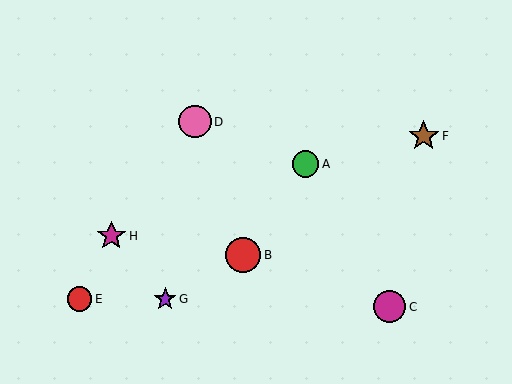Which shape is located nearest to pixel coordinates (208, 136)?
The pink circle (labeled D) at (195, 122) is nearest to that location.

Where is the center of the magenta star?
The center of the magenta star is at (111, 236).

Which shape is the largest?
The red circle (labeled B) is the largest.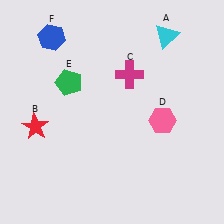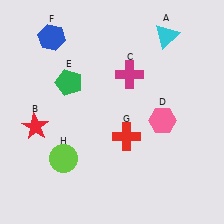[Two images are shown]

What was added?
A red cross (G), a lime circle (H) were added in Image 2.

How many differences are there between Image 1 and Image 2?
There are 2 differences between the two images.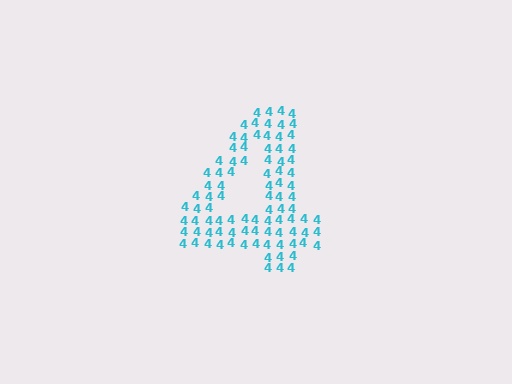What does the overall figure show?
The overall figure shows the digit 4.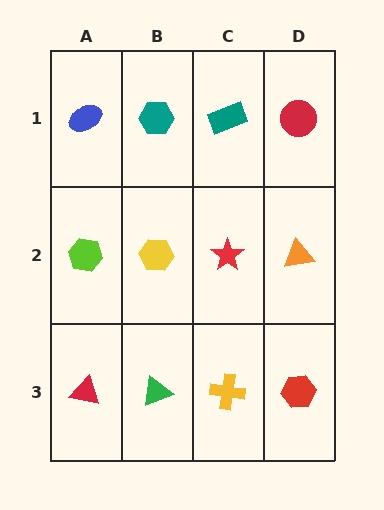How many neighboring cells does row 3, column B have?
3.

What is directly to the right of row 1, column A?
A teal hexagon.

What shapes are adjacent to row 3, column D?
An orange triangle (row 2, column D), a yellow cross (row 3, column C).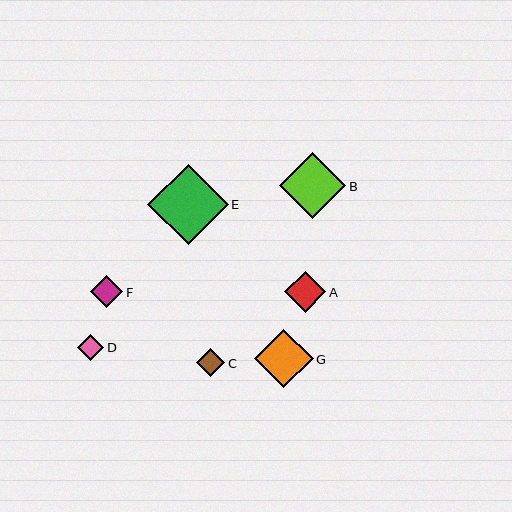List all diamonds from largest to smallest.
From largest to smallest: E, B, G, A, F, C, D.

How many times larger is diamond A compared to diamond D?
Diamond A is approximately 1.6 times the size of diamond D.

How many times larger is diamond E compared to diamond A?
Diamond E is approximately 2.0 times the size of diamond A.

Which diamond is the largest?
Diamond E is the largest with a size of approximately 80 pixels.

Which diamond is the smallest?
Diamond D is the smallest with a size of approximately 26 pixels.